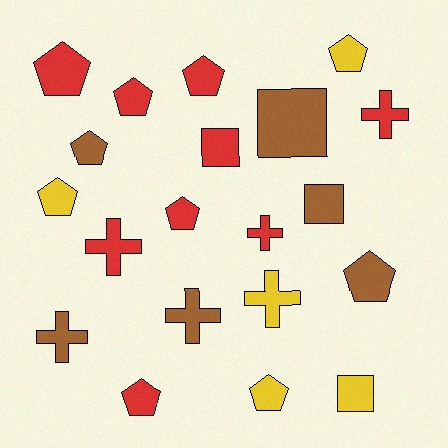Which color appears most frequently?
Red, with 9 objects.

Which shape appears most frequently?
Pentagon, with 10 objects.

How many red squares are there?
There is 1 red square.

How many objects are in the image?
There are 20 objects.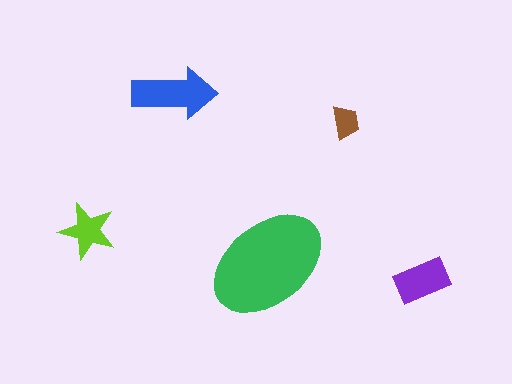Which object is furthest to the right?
The purple rectangle is rightmost.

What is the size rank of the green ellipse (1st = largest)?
1st.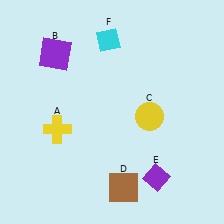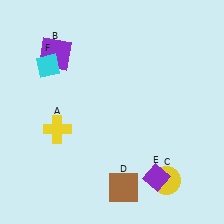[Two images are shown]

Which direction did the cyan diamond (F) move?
The cyan diamond (F) moved left.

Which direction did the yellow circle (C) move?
The yellow circle (C) moved down.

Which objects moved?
The objects that moved are: the yellow circle (C), the cyan diamond (F).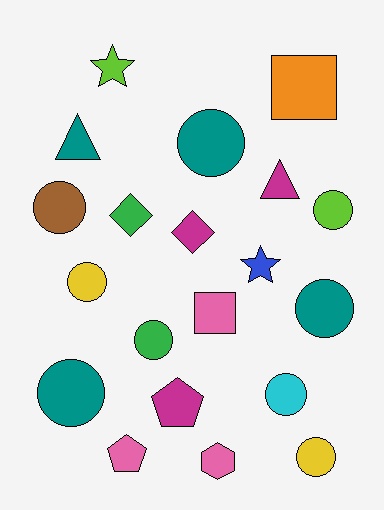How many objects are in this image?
There are 20 objects.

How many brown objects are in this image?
There is 1 brown object.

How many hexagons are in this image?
There is 1 hexagon.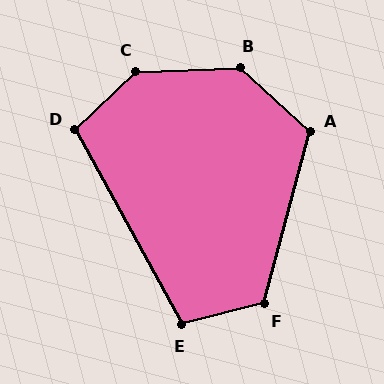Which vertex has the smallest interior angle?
E, at approximately 105 degrees.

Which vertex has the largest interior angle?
C, at approximately 138 degrees.